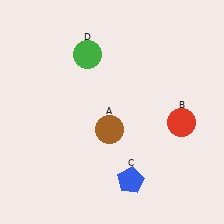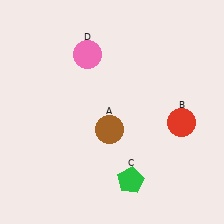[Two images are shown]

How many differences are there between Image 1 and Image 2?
There are 2 differences between the two images.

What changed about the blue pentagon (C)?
In Image 1, C is blue. In Image 2, it changed to green.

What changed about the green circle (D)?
In Image 1, D is green. In Image 2, it changed to pink.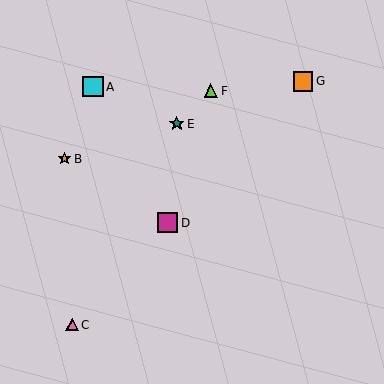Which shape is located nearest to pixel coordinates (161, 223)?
The magenta square (labeled D) at (168, 223) is nearest to that location.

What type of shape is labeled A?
Shape A is a cyan square.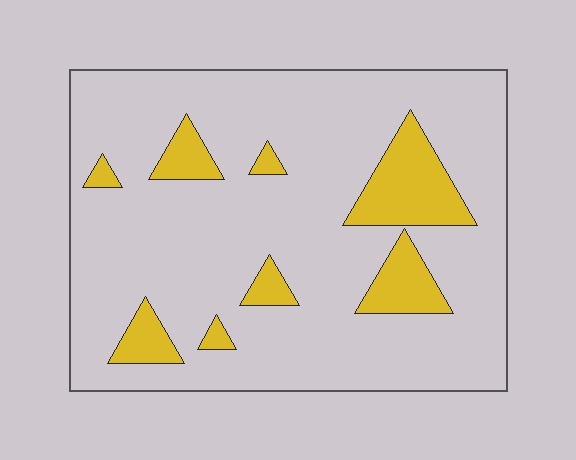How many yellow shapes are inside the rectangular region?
8.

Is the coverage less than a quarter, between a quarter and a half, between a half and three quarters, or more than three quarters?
Less than a quarter.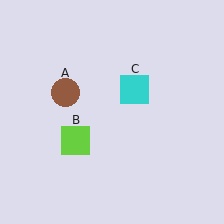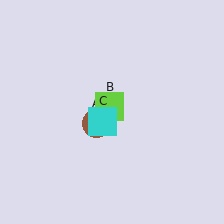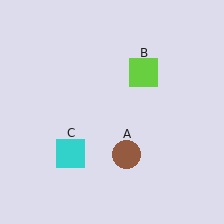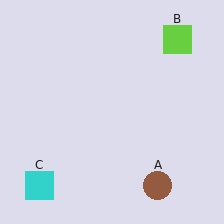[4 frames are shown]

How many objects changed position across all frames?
3 objects changed position: brown circle (object A), lime square (object B), cyan square (object C).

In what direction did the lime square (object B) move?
The lime square (object B) moved up and to the right.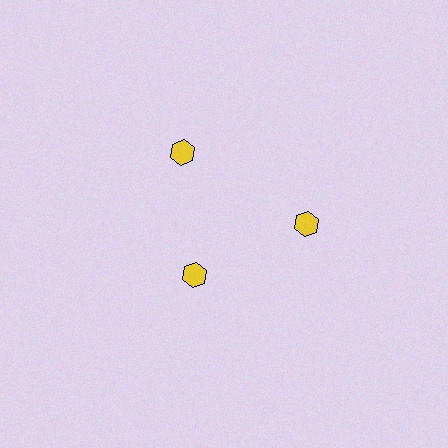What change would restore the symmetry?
The symmetry would be restored by moving it outward, back onto the ring so that all 3 hexagons sit at equal angles and equal distance from the center.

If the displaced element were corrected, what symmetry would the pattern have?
It would have 3-fold rotational symmetry — the pattern would map onto itself every 120 degrees.